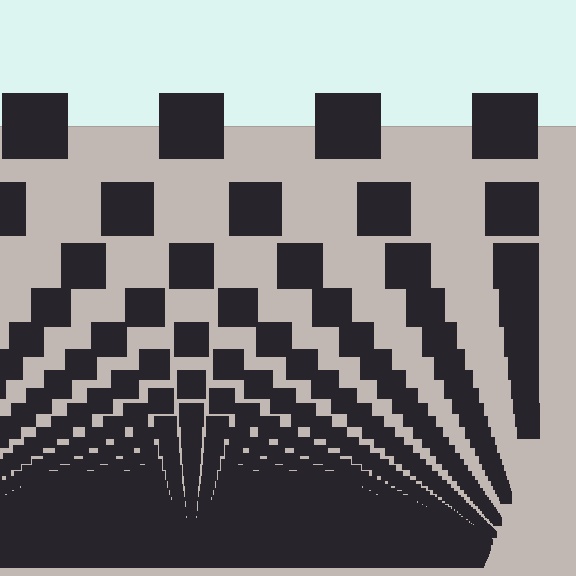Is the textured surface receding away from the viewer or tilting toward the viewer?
The surface appears to tilt toward the viewer. Texture elements get larger and sparser toward the top.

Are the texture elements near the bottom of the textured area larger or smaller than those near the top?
Smaller. The gradient is inverted — elements near the bottom are smaller and denser.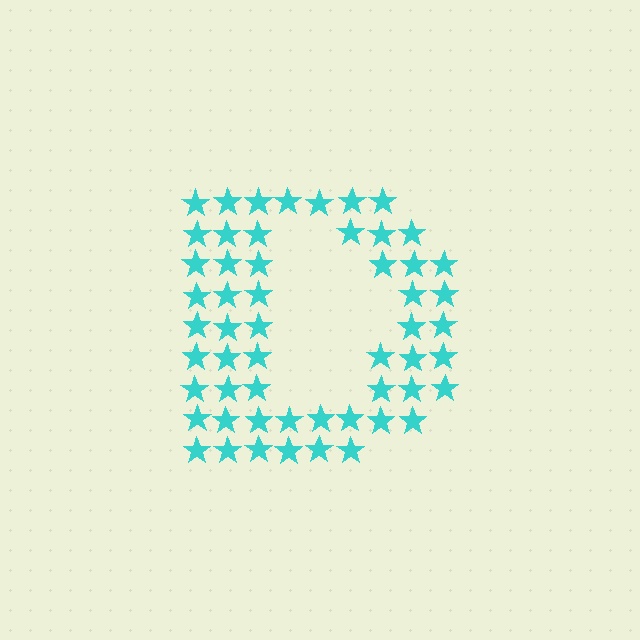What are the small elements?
The small elements are stars.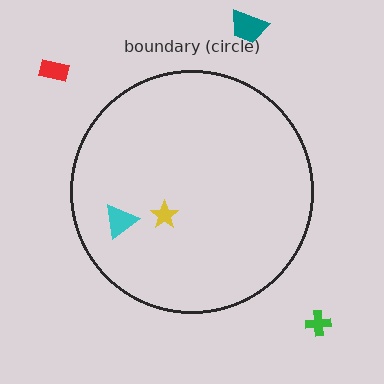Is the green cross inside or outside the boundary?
Outside.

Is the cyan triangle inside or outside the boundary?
Inside.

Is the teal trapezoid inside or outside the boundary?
Outside.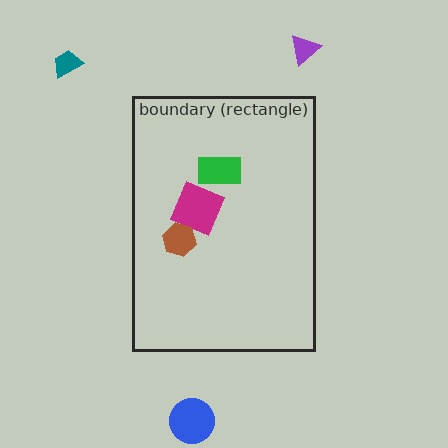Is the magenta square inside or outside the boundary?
Inside.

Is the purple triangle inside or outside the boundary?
Outside.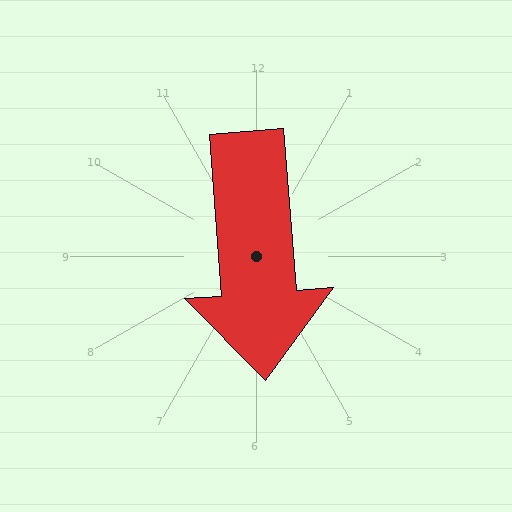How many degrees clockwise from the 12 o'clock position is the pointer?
Approximately 176 degrees.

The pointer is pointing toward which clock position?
Roughly 6 o'clock.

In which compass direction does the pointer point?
South.